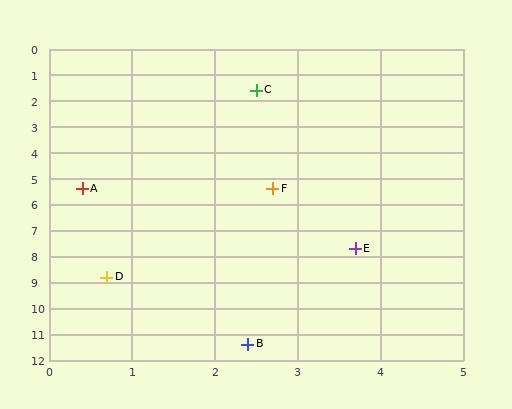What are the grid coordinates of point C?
Point C is at approximately (2.5, 1.6).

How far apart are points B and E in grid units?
Points B and E are about 3.9 grid units apart.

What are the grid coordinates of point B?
Point B is at approximately (2.4, 11.4).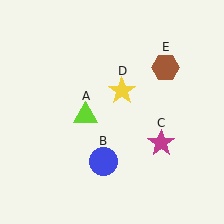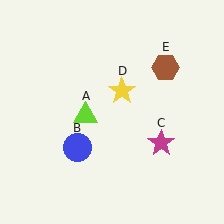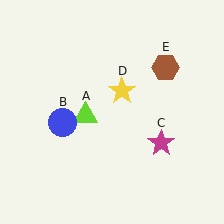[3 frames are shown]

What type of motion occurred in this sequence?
The blue circle (object B) rotated clockwise around the center of the scene.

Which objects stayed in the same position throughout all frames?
Lime triangle (object A) and magenta star (object C) and yellow star (object D) and brown hexagon (object E) remained stationary.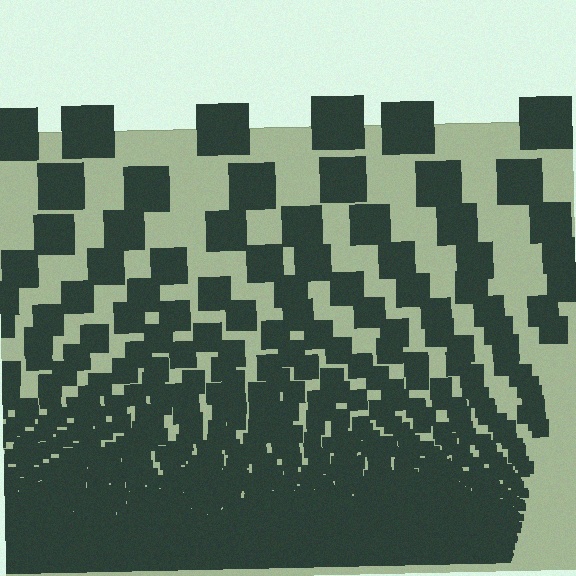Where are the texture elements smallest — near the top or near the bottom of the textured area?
Near the bottom.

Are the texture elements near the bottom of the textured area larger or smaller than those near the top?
Smaller. The gradient is inverted — elements near the bottom are smaller and denser.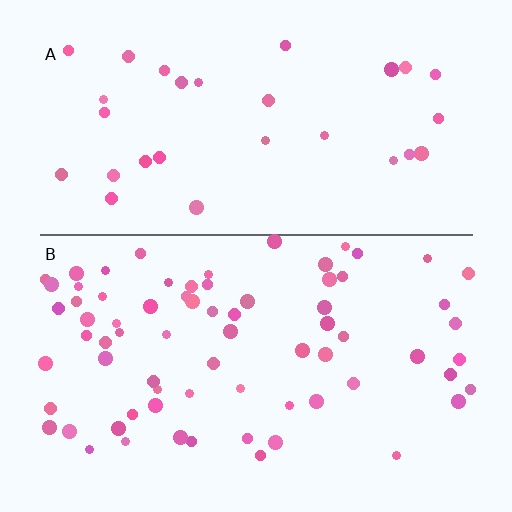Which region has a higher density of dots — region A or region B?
B (the bottom).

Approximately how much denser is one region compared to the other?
Approximately 2.4× — region B over region A.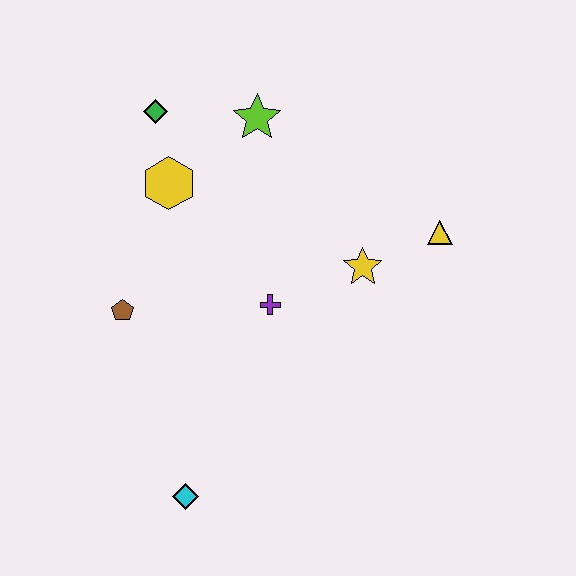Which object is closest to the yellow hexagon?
The green diamond is closest to the yellow hexagon.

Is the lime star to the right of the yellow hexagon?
Yes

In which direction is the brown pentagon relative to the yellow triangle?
The brown pentagon is to the left of the yellow triangle.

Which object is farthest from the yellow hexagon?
The cyan diamond is farthest from the yellow hexagon.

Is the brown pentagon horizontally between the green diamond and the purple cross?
No